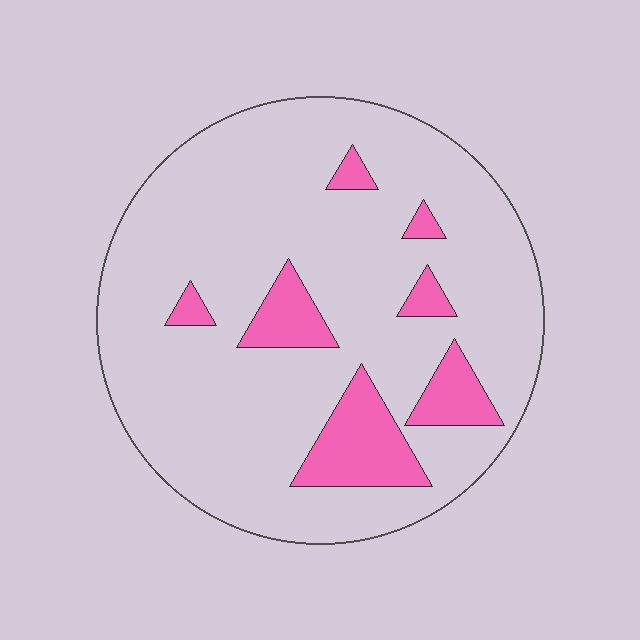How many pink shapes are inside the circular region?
7.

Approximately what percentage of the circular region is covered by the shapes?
Approximately 15%.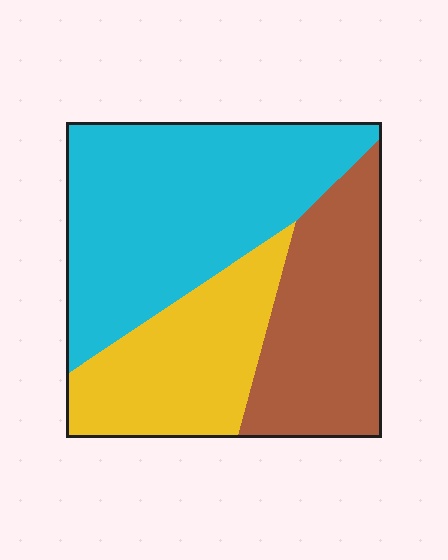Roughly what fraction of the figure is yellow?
Yellow covers roughly 25% of the figure.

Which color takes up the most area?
Cyan, at roughly 45%.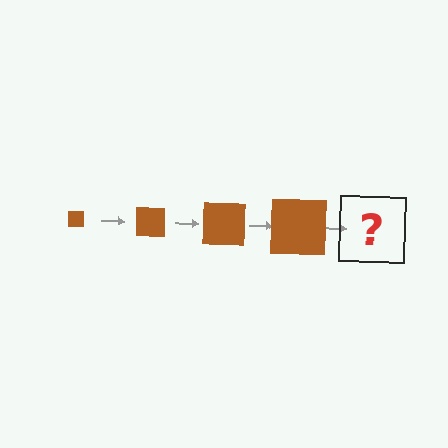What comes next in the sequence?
The next element should be a brown square, larger than the previous one.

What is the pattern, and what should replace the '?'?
The pattern is that the square gets progressively larger each step. The '?' should be a brown square, larger than the previous one.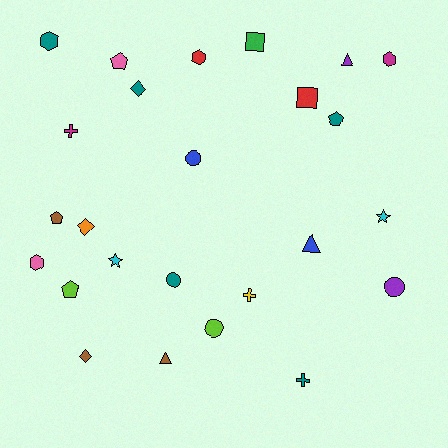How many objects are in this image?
There are 25 objects.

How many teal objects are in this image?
There are 5 teal objects.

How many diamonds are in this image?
There are 3 diamonds.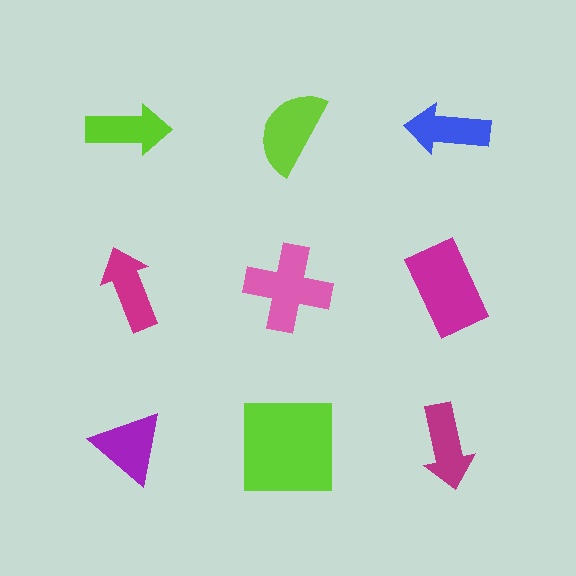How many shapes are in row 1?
3 shapes.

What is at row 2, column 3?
A magenta rectangle.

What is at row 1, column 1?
A lime arrow.